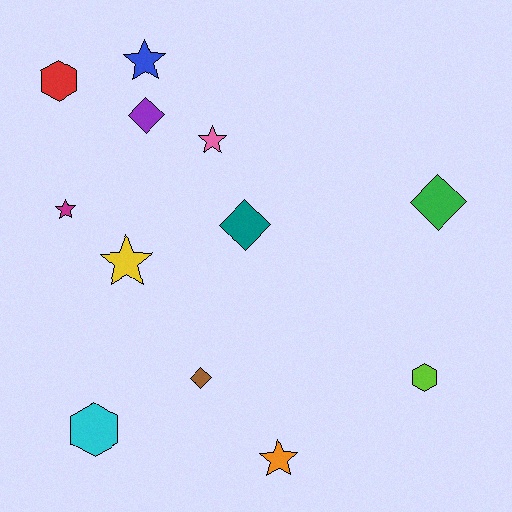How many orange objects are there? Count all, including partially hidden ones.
There is 1 orange object.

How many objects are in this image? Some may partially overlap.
There are 12 objects.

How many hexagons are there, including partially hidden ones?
There are 3 hexagons.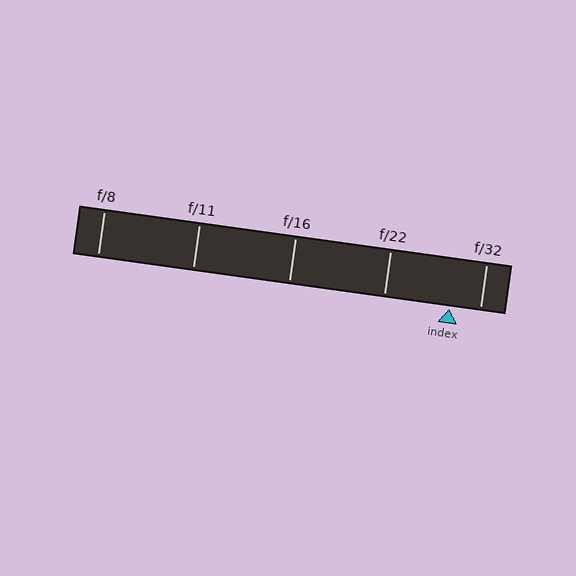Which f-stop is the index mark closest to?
The index mark is closest to f/32.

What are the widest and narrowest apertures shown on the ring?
The widest aperture shown is f/8 and the narrowest is f/32.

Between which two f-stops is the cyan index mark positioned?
The index mark is between f/22 and f/32.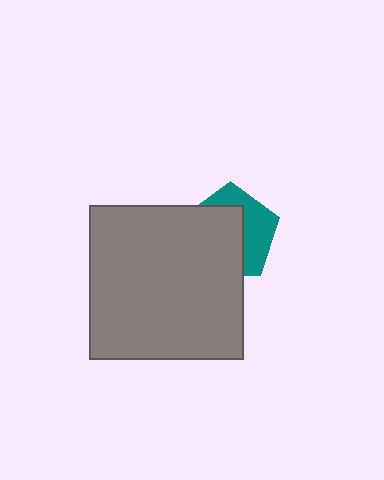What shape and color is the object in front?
The object in front is a gray square.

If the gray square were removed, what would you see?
You would see the complete teal pentagon.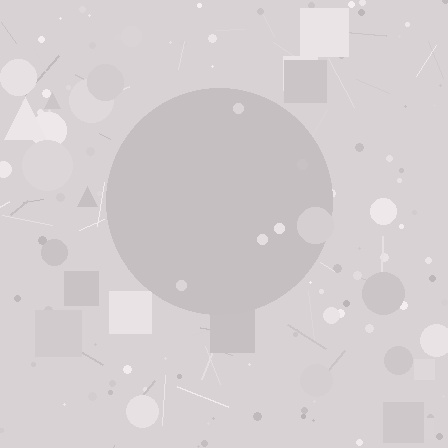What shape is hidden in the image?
A circle is hidden in the image.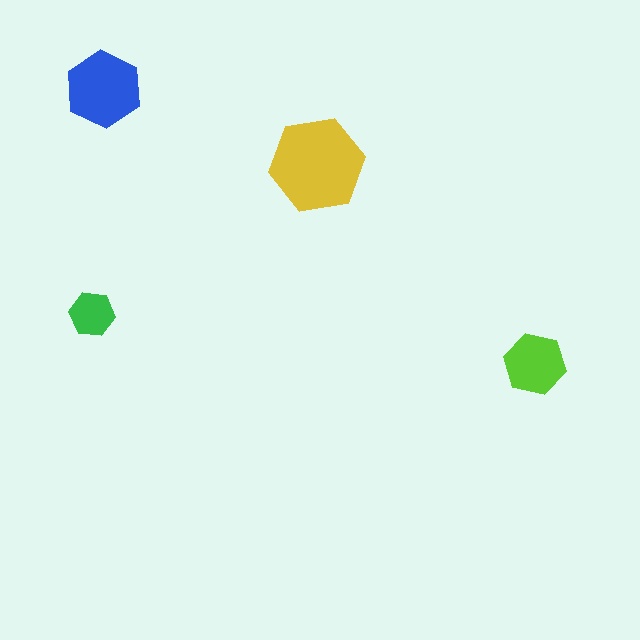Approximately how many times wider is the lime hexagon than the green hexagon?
About 1.5 times wider.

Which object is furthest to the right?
The lime hexagon is rightmost.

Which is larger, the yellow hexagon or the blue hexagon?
The yellow one.